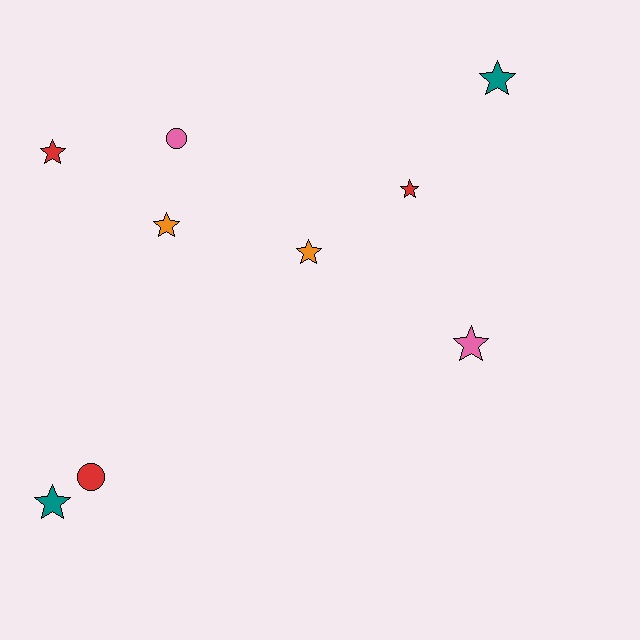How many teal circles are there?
There are no teal circles.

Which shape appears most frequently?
Star, with 7 objects.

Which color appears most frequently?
Red, with 3 objects.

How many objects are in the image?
There are 9 objects.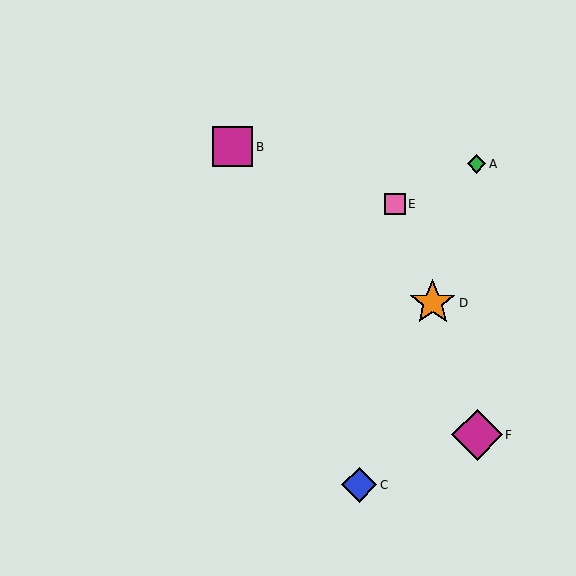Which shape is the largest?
The magenta diamond (labeled F) is the largest.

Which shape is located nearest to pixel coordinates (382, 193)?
The pink square (labeled E) at (395, 204) is nearest to that location.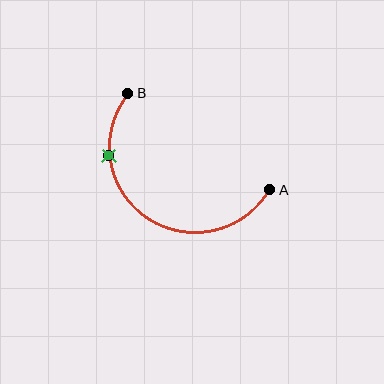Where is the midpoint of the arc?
The arc midpoint is the point on the curve farthest from the straight line joining A and B. It sits below and to the left of that line.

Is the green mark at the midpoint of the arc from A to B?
No. The green mark lies on the arc but is closer to endpoint B. The arc midpoint would be at the point on the curve equidistant along the arc from both A and B.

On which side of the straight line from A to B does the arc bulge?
The arc bulges below and to the left of the straight line connecting A and B.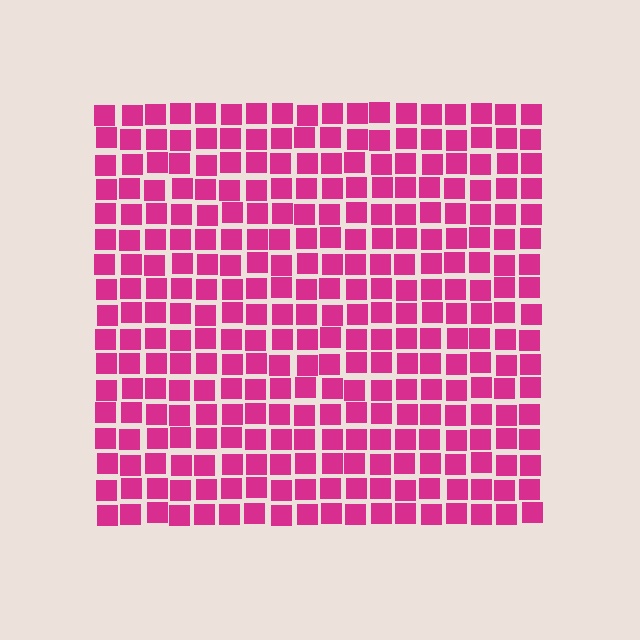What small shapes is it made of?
It is made of small squares.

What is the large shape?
The large shape is a square.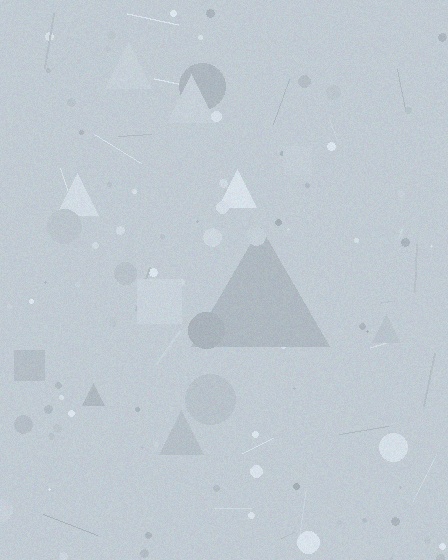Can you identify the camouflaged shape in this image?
The camouflaged shape is a triangle.